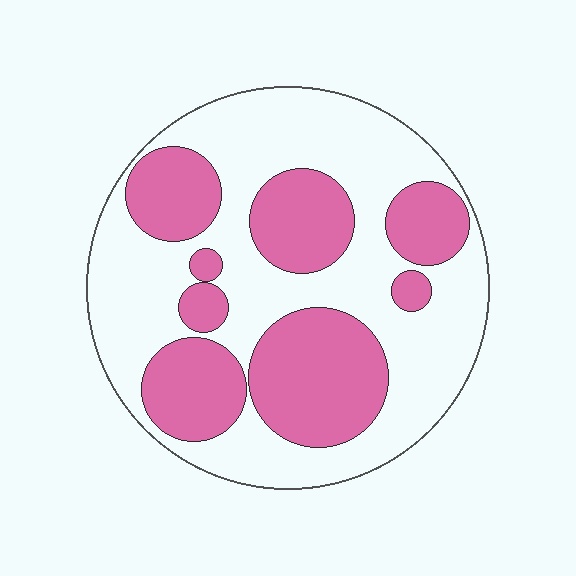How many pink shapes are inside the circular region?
8.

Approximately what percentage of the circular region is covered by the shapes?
Approximately 40%.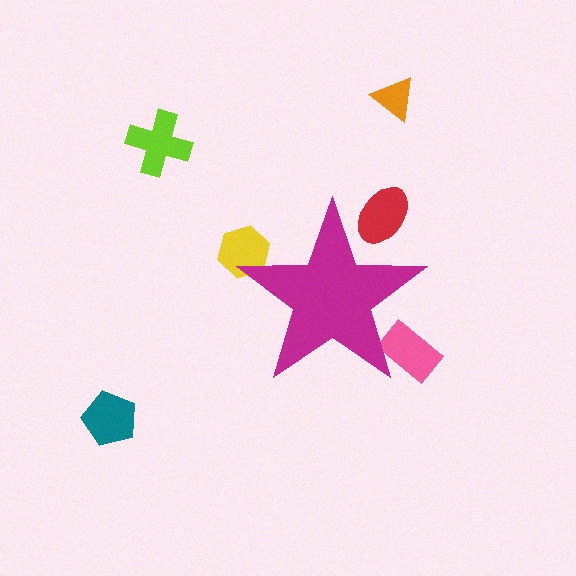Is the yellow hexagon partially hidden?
Yes, the yellow hexagon is partially hidden behind the magenta star.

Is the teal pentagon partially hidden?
No, the teal pentagon is fully visible.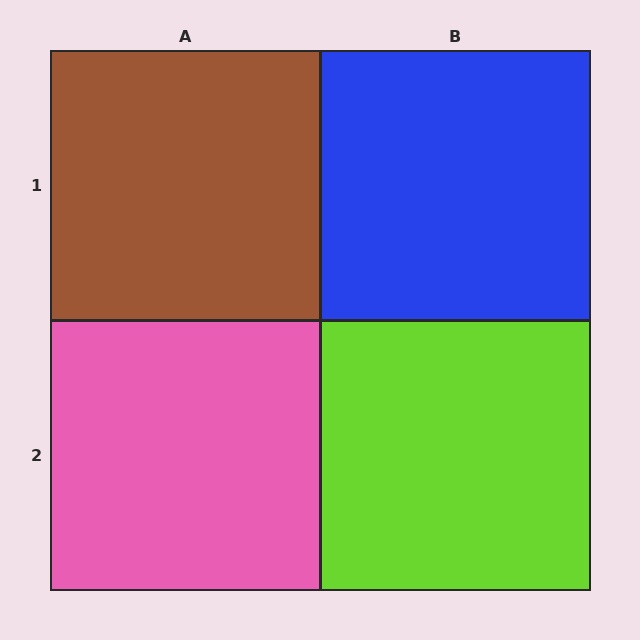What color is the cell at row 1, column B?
Blue.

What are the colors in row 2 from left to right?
Pink, lime.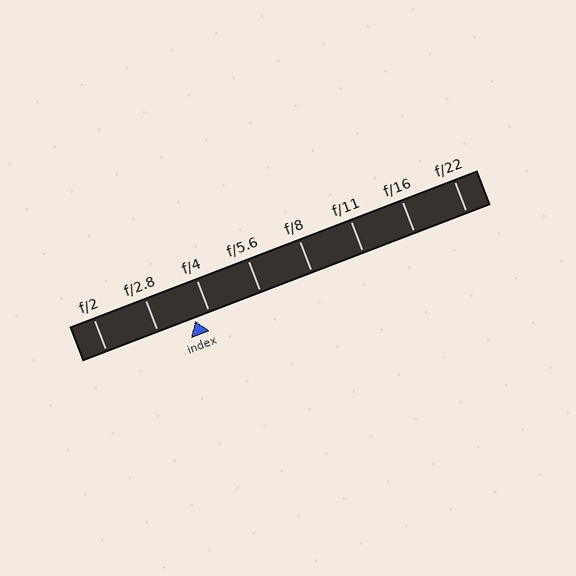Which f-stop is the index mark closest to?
The index mark is closest to f/4.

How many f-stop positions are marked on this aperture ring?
There are 8 f-stop positions marked.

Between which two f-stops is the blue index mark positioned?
The index mark is between f/2.8 and f/4.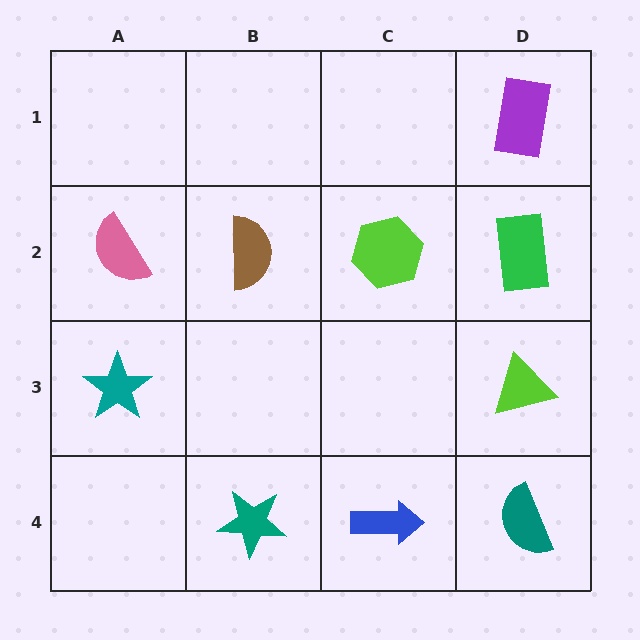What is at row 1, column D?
A purple rectangle.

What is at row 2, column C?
A lime hexagon.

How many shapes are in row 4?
3 shapes.